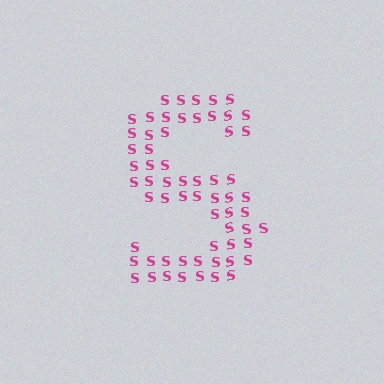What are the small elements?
The small elements are letter S's.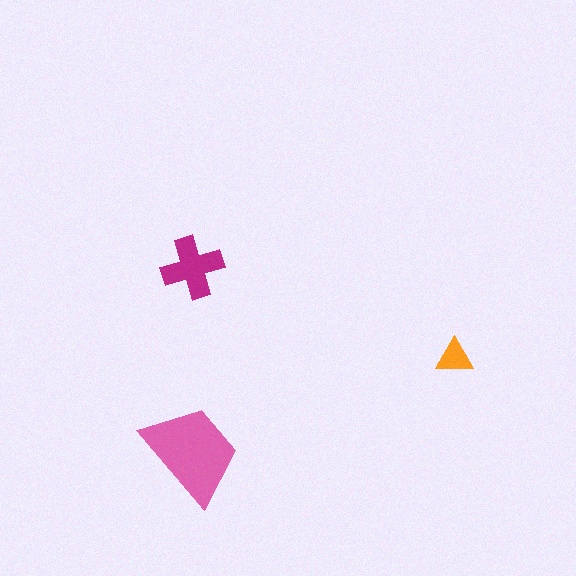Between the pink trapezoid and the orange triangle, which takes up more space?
The pink trapezoid.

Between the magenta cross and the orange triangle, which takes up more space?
The magenta cross.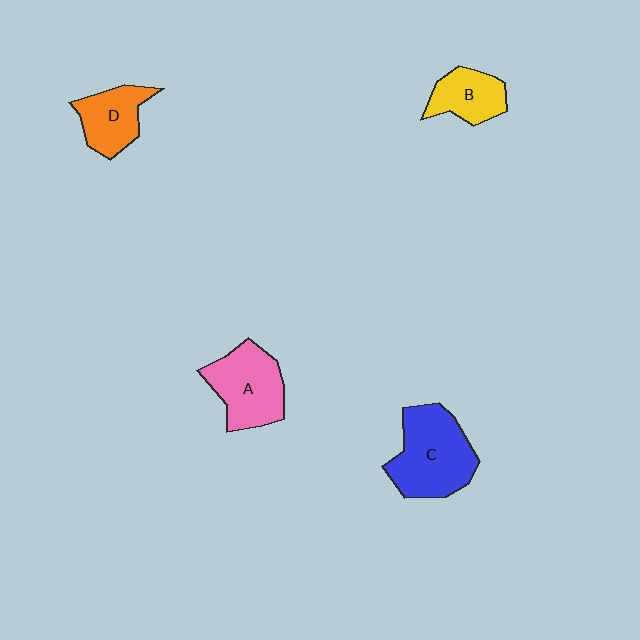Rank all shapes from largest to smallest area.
From largest to smallest: C (blue), A (pink), D (orange), B (yellow).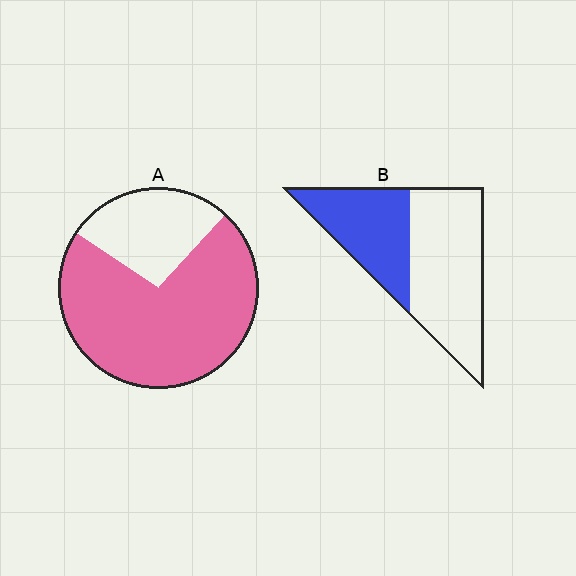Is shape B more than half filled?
No.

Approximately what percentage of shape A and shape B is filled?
A is approximately 75% and B is approximately 40%.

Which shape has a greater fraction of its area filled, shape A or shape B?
Shape A.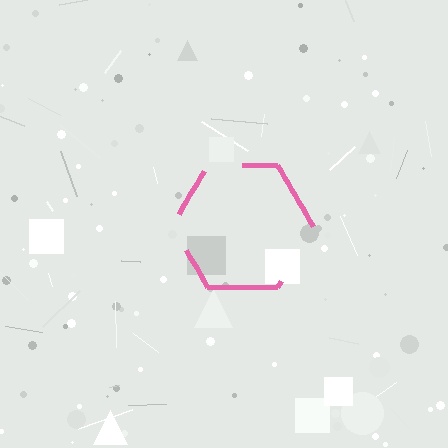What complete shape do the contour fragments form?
The contour fragments form a hexagon.